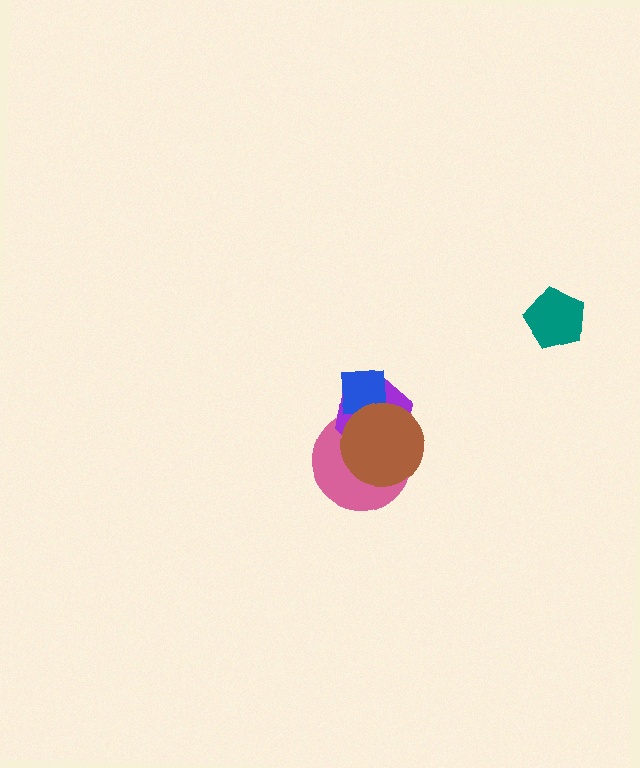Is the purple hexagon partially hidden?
Yes, it is partially covered by another shape.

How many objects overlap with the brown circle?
3 objects overlap with the brown circle.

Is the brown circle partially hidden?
No, no other shape covers it.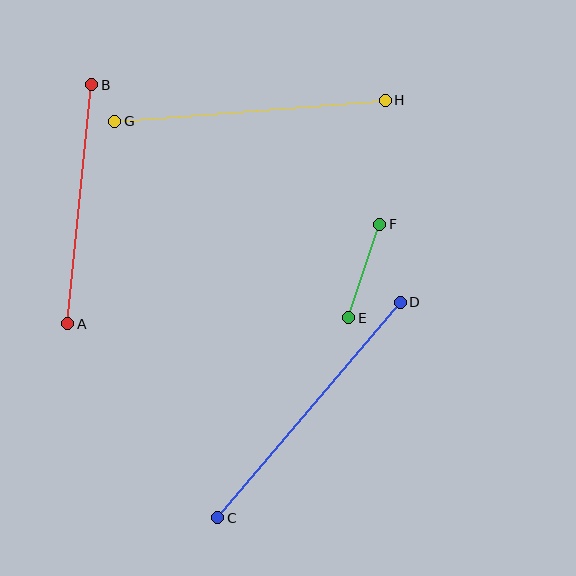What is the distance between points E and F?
The distance is approximately 99 pixels.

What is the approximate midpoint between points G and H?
The midpoint is at approximately (250, 111) pixels.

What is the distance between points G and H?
The distance is approximately 271 pixels.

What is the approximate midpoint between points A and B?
The midpoint is at approximately (80, 204) pixels.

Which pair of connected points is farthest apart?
Points C and D are farthest apart.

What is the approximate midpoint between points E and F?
The midpoint is at approximately (364, 271) pixels.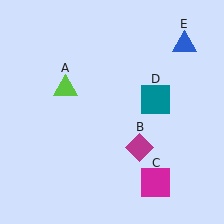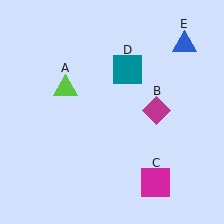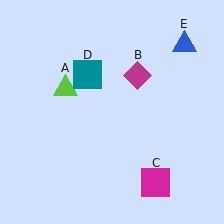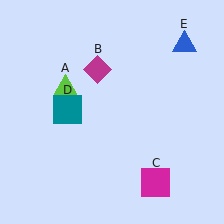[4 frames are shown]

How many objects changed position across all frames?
2 objects changed position: magenta diamond (object B), teal square (object D).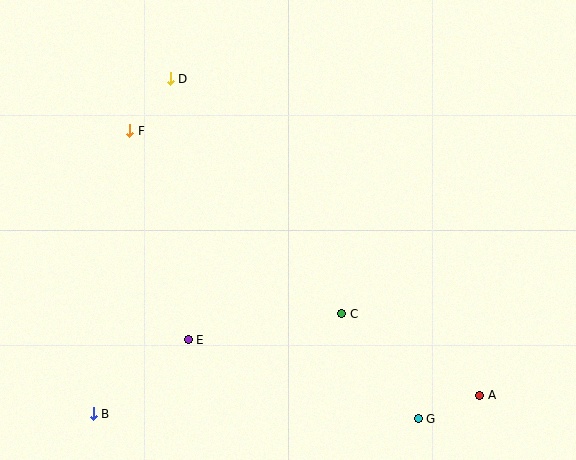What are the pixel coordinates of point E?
Point E is at (188, 340).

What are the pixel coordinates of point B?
Point B is at (93, 414).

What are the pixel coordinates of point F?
Point F is at (130, 131).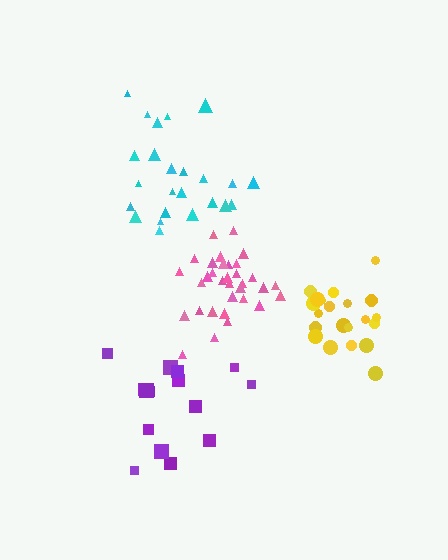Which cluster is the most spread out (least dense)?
Purple.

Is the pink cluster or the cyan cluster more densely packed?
Pink.